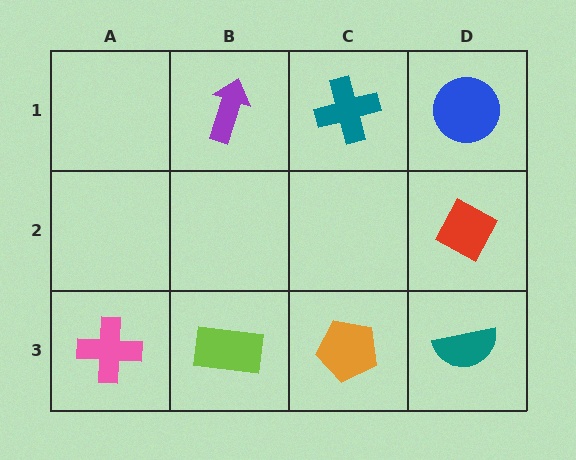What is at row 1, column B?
A purple arrow.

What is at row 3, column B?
A lime rectangle.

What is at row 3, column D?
A teal semicircle.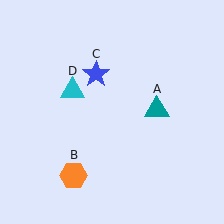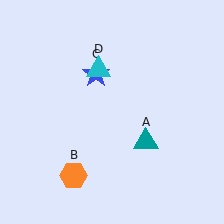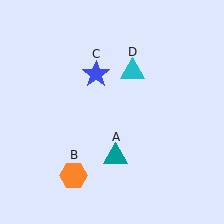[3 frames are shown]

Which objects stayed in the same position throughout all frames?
Orange hexagon (object B) and blue star (object C) remained stationary.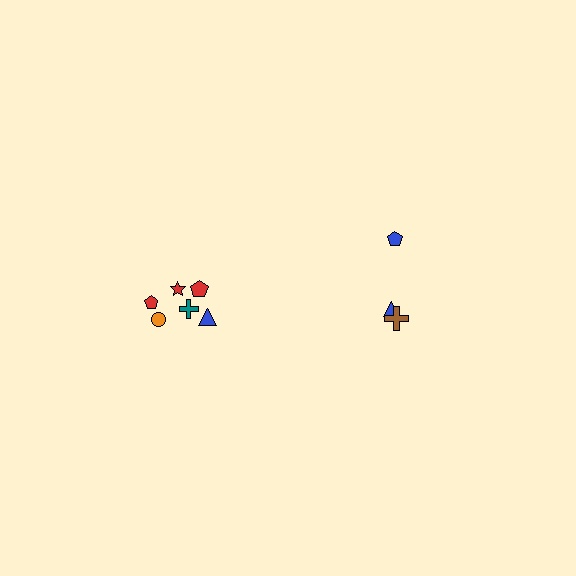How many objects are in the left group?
There are 6 objects.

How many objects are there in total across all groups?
There are 9 objects.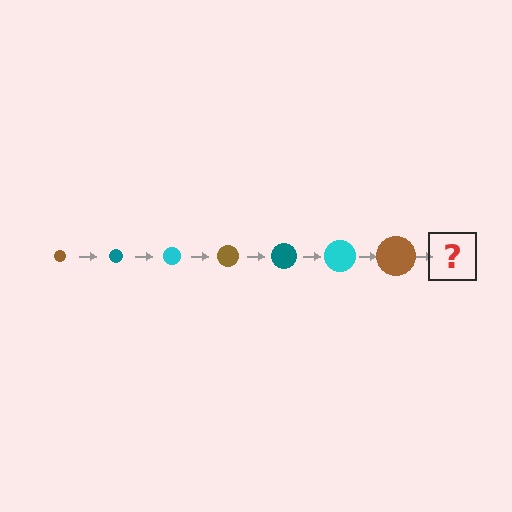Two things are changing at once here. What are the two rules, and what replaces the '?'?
The two rules are that the circle grows larger each step and the color cycles through brown, teal, and cyan. The '?' should be a teal circle, larger than the previous one.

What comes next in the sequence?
The next element should be a teal circle, larger than the previous one.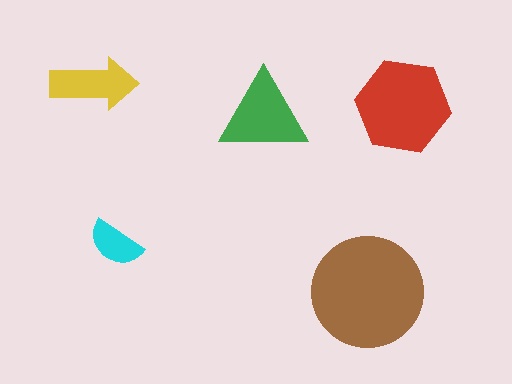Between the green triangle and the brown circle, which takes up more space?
The brown circle.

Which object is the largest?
The brown circle.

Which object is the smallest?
The cyan semicircle.